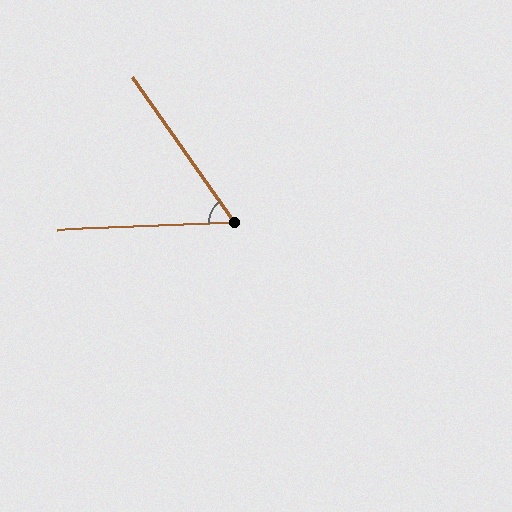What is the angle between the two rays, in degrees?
Approximately 57 degrees.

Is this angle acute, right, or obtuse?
It is acute.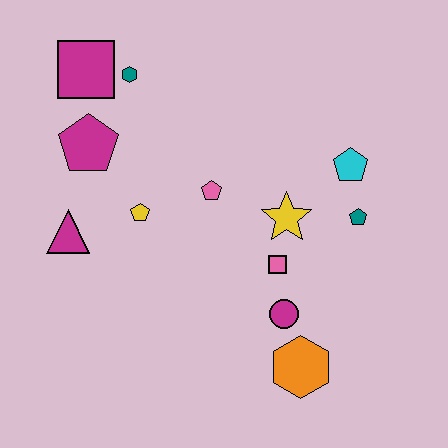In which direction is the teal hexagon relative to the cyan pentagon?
The teal hexagon is to the left of the cyan pentagon.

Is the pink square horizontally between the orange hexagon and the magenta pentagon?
Yes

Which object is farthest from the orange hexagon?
The magenta square is farthest from the orange hexagon.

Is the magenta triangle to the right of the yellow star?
No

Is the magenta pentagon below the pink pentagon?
No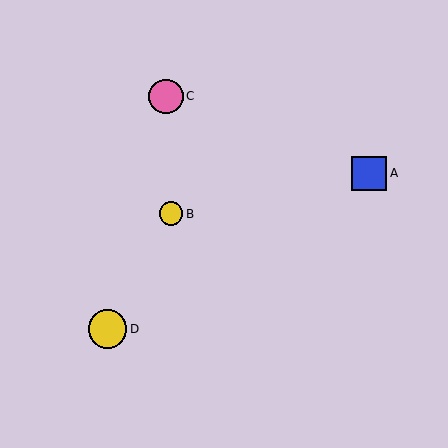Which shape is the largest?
The yellow circle (labeled D) is the largest.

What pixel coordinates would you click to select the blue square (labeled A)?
Click at (369, 173) to select the blue square A.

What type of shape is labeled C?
Shape C is a pink circle.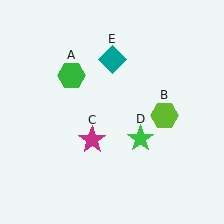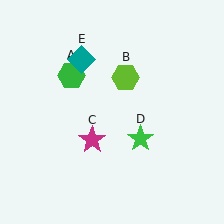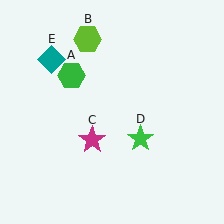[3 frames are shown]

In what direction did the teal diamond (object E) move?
The teal diamond (object E) moved left.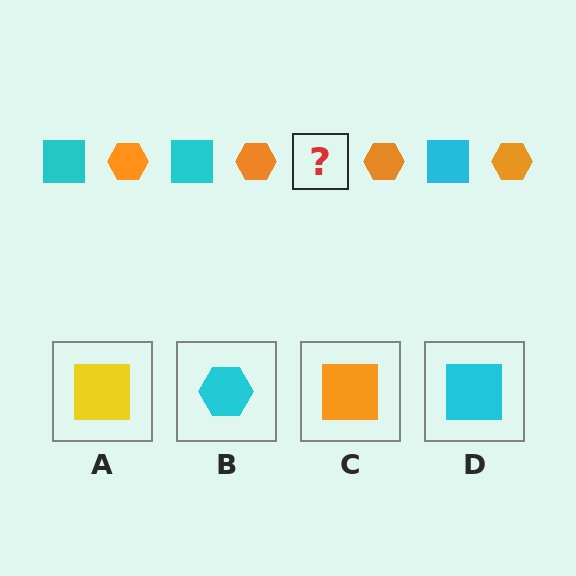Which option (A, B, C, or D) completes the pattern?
D.